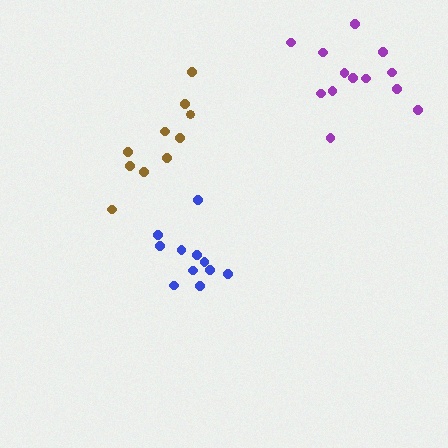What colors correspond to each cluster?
The clusters are colored: purple, brown, blue.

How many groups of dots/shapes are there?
There are 3 groups.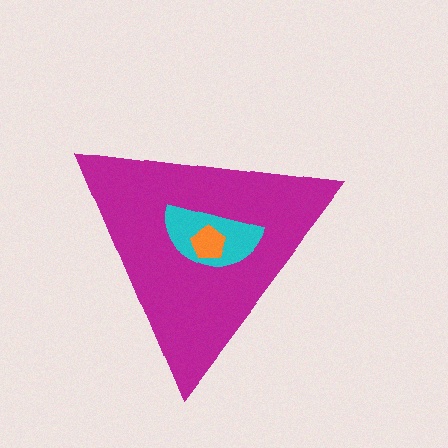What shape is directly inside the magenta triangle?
The cyan semicircle.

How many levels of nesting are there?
3.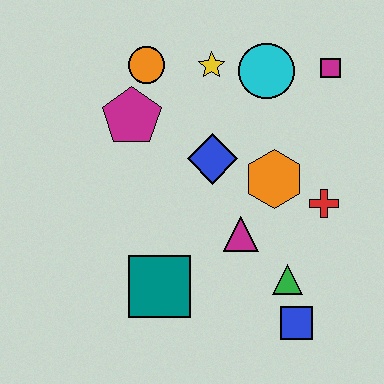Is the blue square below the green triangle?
Yes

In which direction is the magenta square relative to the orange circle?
The magenta square is to the right of the orange circle.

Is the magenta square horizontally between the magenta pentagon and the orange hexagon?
No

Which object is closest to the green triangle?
The blue square is closest to the green triangle.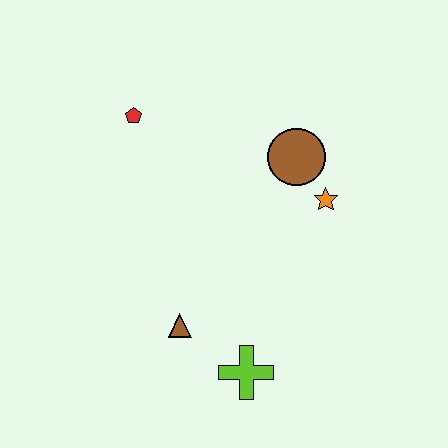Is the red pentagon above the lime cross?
Yes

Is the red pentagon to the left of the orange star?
Yes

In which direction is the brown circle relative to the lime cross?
The brown circle is above the lime cross.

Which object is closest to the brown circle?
The orange star is closest to the brown circle.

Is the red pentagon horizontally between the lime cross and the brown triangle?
No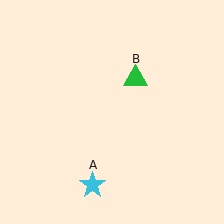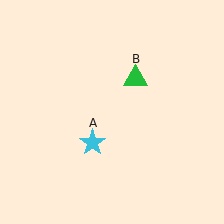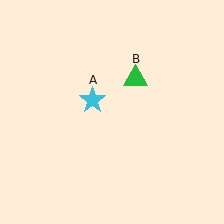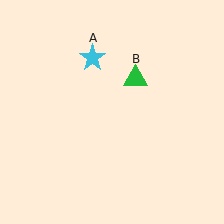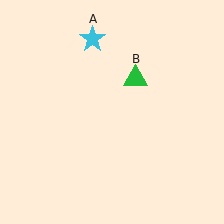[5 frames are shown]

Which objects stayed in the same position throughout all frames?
Green triangle (object B) remained stationary.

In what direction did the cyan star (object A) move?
The cyan star (object A) moved up.